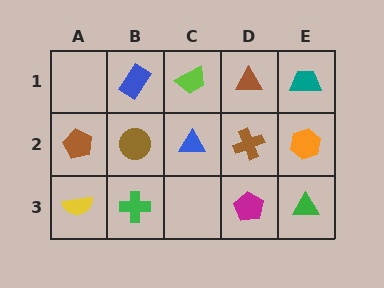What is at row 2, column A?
A brown pentagon.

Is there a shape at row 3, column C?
No, that cell is empty.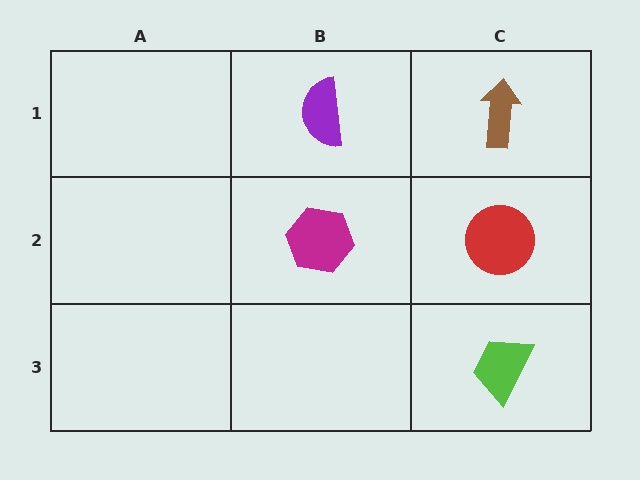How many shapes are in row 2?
2 shapes.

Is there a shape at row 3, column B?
No, that cell is empty.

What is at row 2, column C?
A red circle.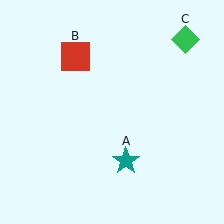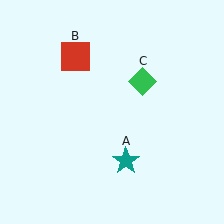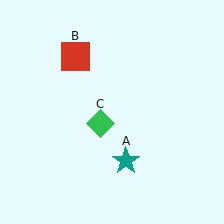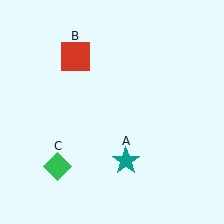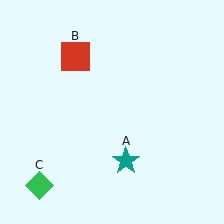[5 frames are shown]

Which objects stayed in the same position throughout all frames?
Teal star (object A) and red square (object B) remained stationary.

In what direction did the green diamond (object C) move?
The green diamond (object C) moved down and to the left.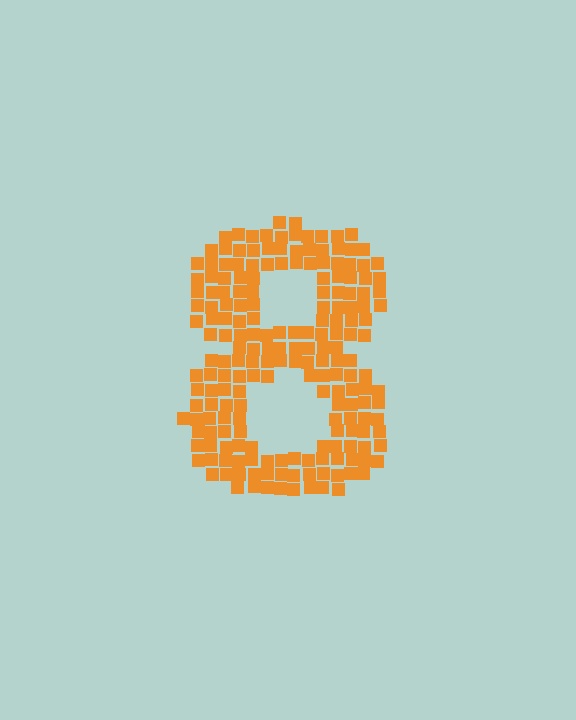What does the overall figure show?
The overall figure shows the digit 8.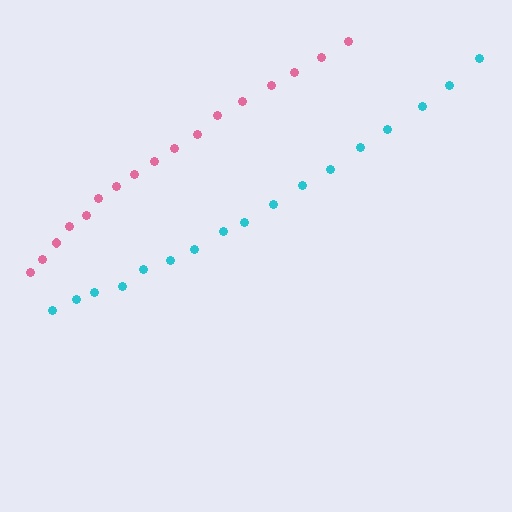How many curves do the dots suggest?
There are 2 distinct paths.